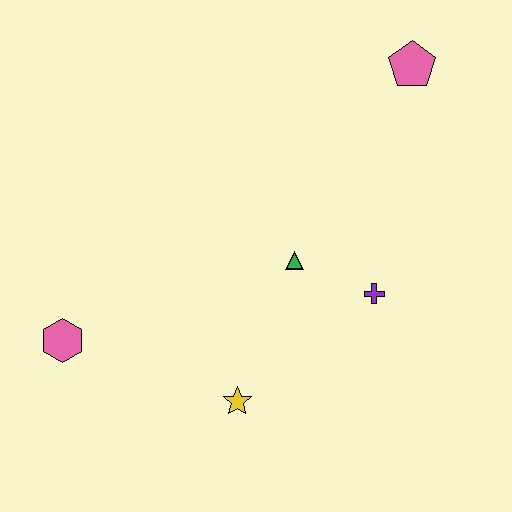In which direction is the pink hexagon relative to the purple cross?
The pink hexagon is to the left of the purple cross.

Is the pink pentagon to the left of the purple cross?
No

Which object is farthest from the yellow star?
The pink pentagon is farthest from the yellow star.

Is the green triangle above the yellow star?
Yes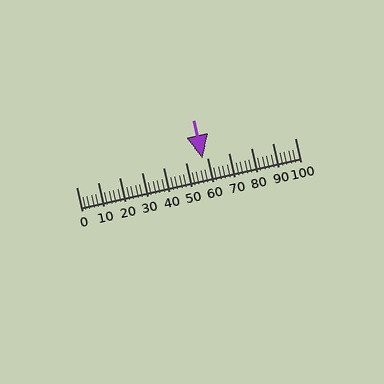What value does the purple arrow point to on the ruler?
The purple arrow points to approximately 58.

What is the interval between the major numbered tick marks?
The major tick marks are spaced 10 units apart.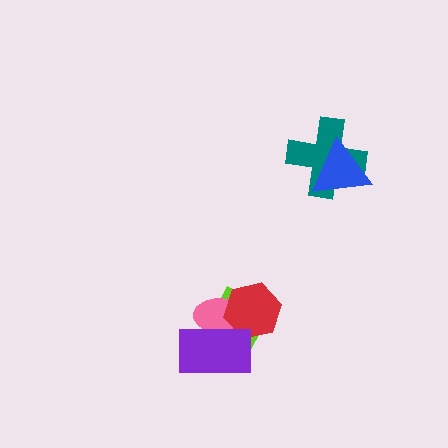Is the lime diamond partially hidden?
Yes, it is partially covered by another shape.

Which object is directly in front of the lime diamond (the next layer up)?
The pink ellipse is directly in front of the lime diamond.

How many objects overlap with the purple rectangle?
3 objects overlap with the purple rectangle.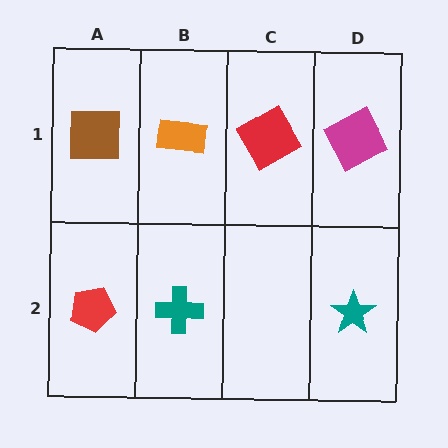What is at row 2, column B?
A teal cross.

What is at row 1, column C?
A red diamond.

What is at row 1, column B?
An orange rectangle.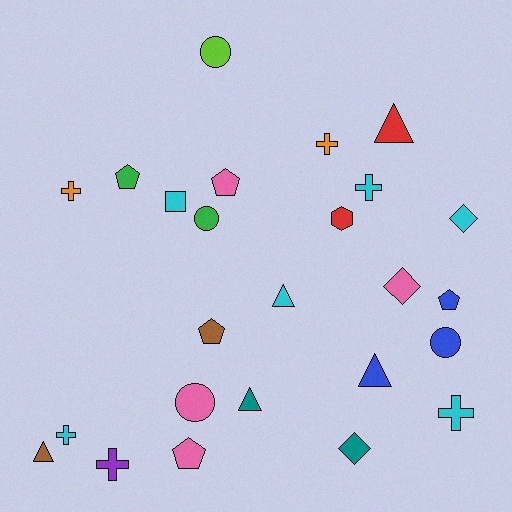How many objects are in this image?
There are 25 objects.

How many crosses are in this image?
There are 6 crosses.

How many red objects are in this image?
There are 2 red objects.